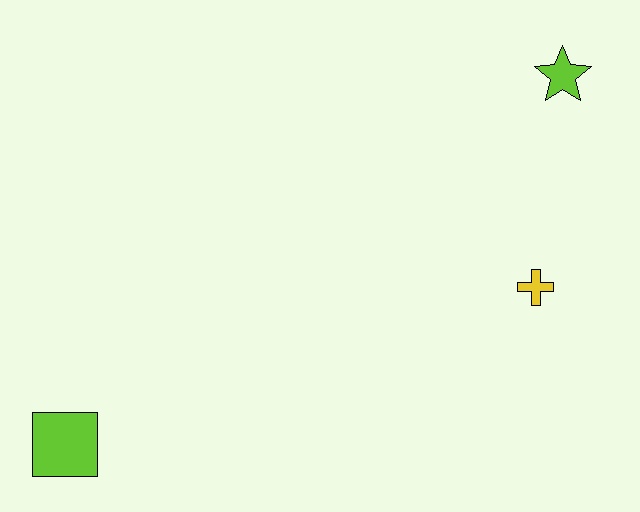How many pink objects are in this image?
There are no pink objects.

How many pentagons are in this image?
There are no pentagons.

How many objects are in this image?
There are 3 objects.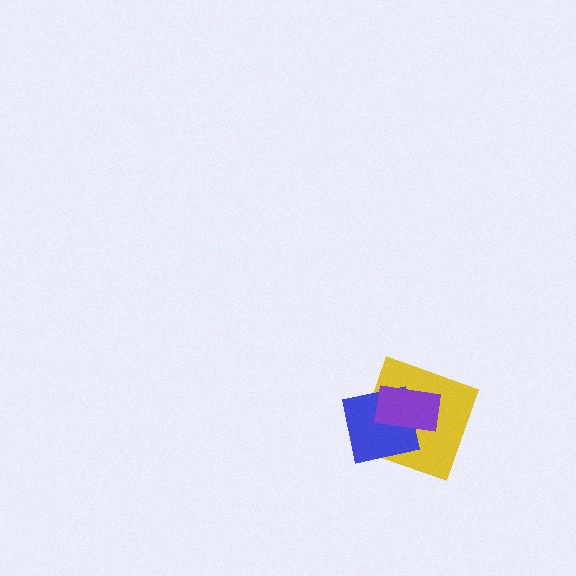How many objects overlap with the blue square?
2 objects overlap with the blue square.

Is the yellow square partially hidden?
Yes, it is partially covered by another shape.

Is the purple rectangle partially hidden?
No, no other shape covers it.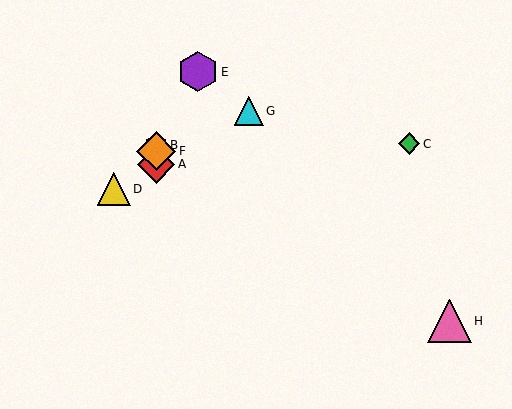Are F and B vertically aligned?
Yes, both are at x≈156.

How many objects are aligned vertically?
3 objects (A, B, F) are aligned vertically.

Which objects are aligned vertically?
Objects A, B, F are aligned vertically.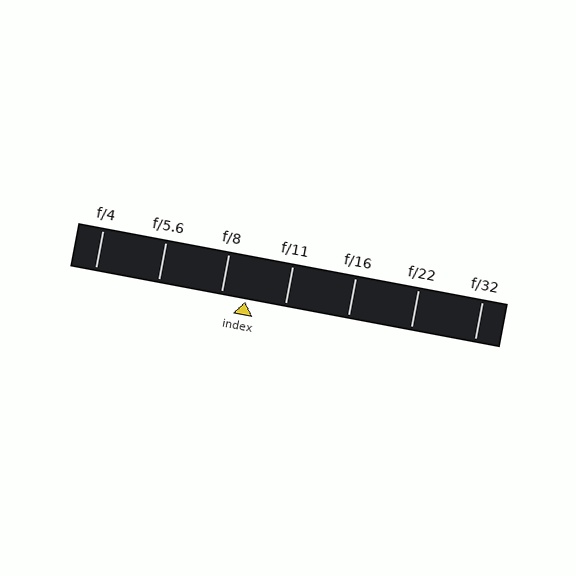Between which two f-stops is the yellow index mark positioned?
The index mark is between f/8 and f/11.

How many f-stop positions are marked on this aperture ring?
There are 7 f-stop positions marked.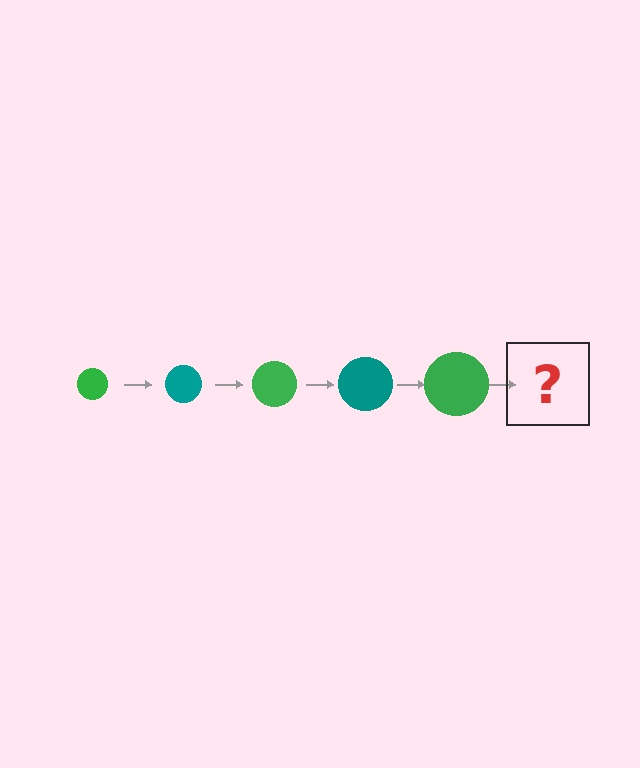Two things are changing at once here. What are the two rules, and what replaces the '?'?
The two rules are that the circle grows larger each step and the color cycles through green and teal. The '?' should be a teal circle, larger than the previous one.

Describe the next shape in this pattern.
It should be a teal circle, larger than the previous one.